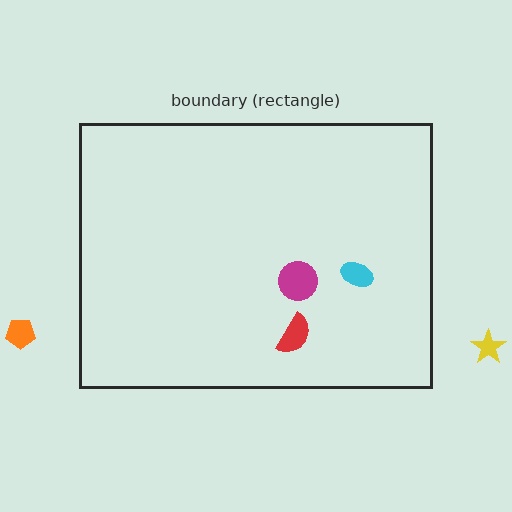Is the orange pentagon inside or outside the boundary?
Outside.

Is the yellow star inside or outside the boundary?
Outside.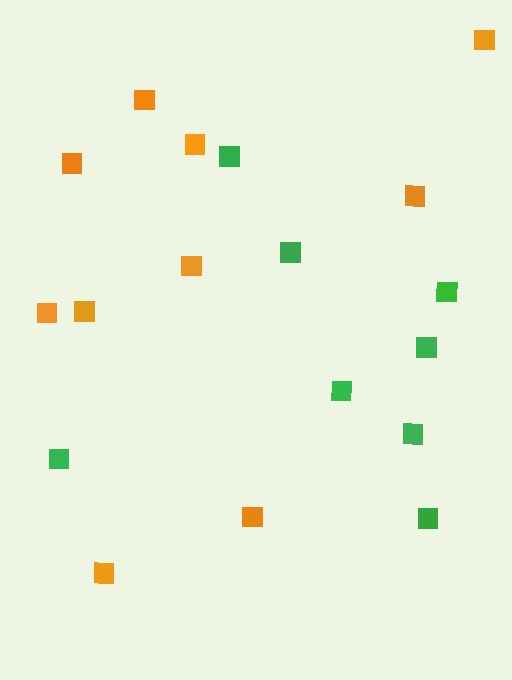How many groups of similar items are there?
There are 2 groups: one group of green squares (8) and one group of orange squares (10).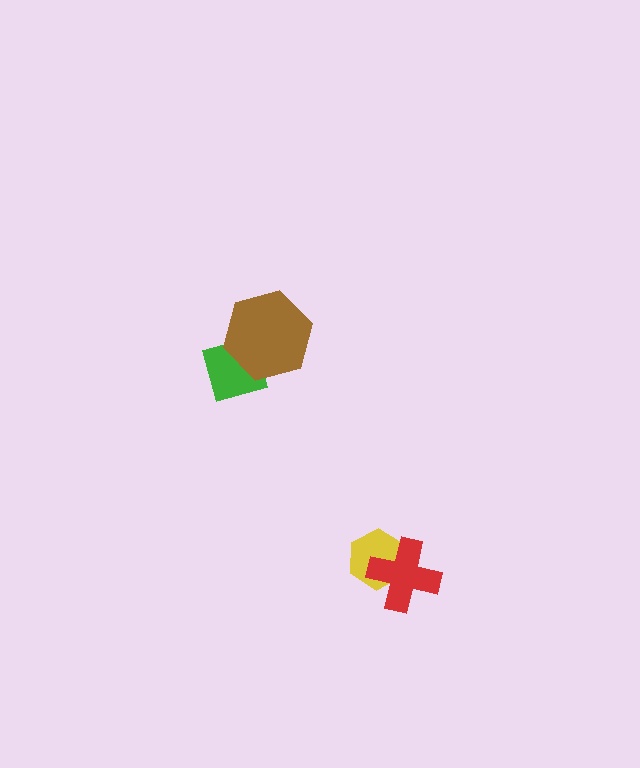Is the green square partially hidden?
Yes, it is partially covered by another shape.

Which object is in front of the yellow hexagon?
The red cross is in front of the yellow hexagon.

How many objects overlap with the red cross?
1 object overlaps with the red cross.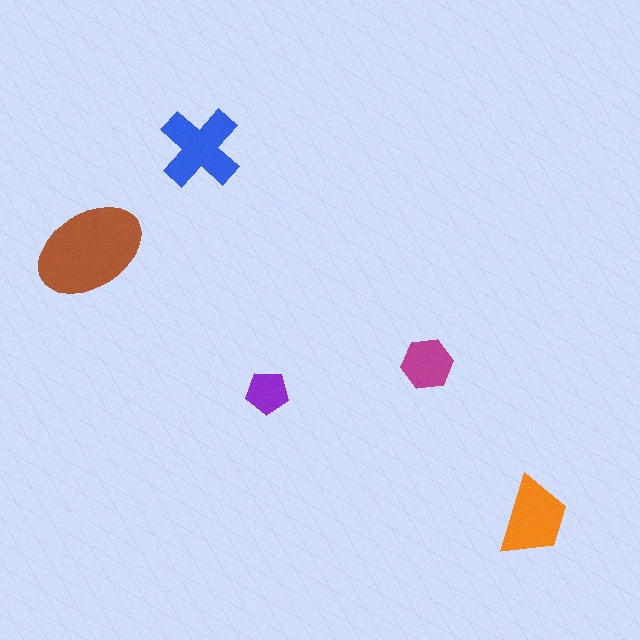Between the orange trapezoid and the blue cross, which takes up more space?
The blue cross.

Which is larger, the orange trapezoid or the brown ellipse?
The brown ellipse.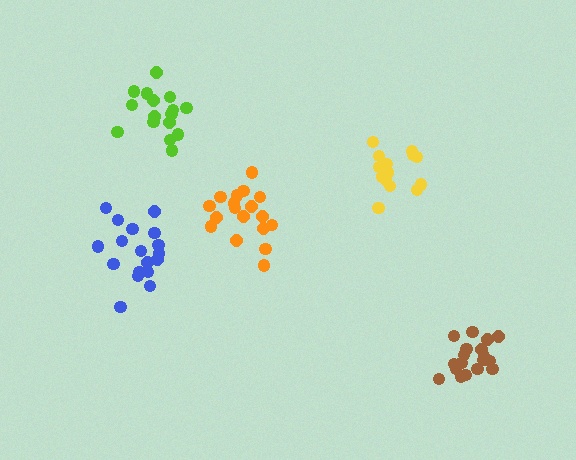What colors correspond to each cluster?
The clusters are colored: yellow, orange, blue, brown, lime.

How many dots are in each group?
Group 1: 14 dots, Group 2: 18 dots, Group 3: 18 dots, Group 4: 18 dots, Group 5: 16 dots (84 total).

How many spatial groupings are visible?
There are 5 spatial groupings.